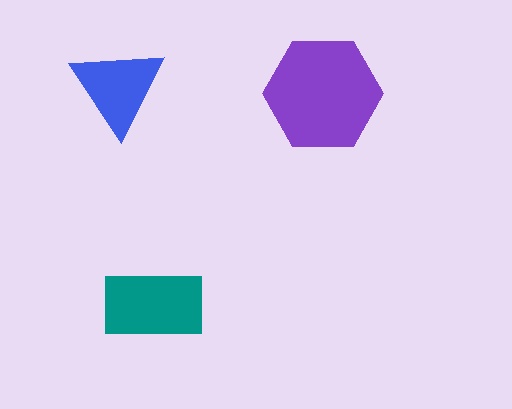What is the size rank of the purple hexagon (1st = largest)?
1st.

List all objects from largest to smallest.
The purple hexagon, the teal rectangle, the blue triangle.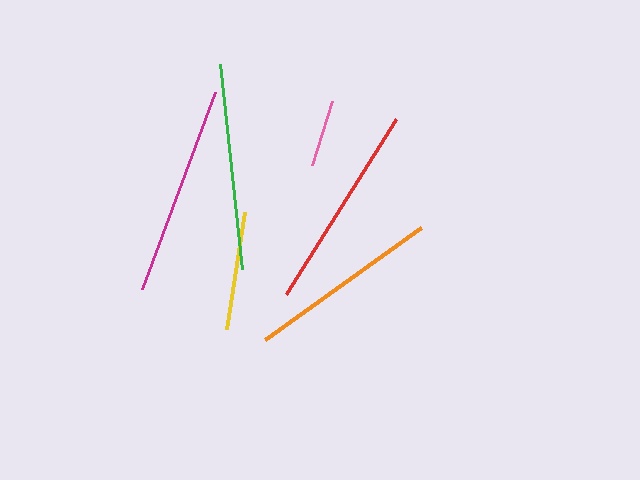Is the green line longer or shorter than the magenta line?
The magenta line is longer than the green line.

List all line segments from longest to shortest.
From longest to shortest: magenta, red, green, orange, yellow, pink.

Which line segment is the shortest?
The pink line is the shortest at approximately 66 pixels.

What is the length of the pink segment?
The pink segment is approximately 66 pixels long.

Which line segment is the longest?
The magenta line is the longest at approximately 211 pixels.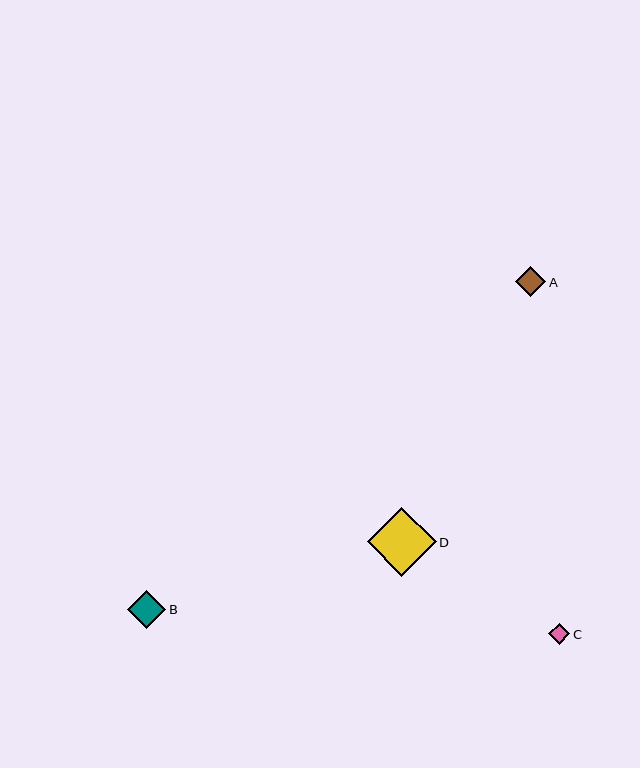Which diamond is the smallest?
Diamond C is the smallest with a size of approximately 21 pixels.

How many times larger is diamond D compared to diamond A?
Diamond D is approximately 2.3 times the size of diamond A.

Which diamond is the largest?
Diamond D is the largest with a size of approximately 69 pixels.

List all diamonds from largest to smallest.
From largest to smallest: D, B, A, C.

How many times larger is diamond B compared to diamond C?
Diamond B is approximately 1.8 times the size of diamond C.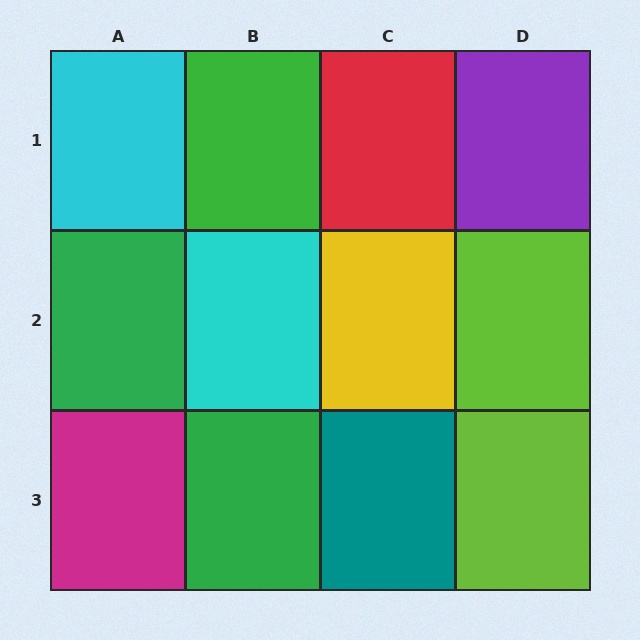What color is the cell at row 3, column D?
Lime.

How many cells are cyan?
2 cells are cyan.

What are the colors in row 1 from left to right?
Cyan, green, red, purple.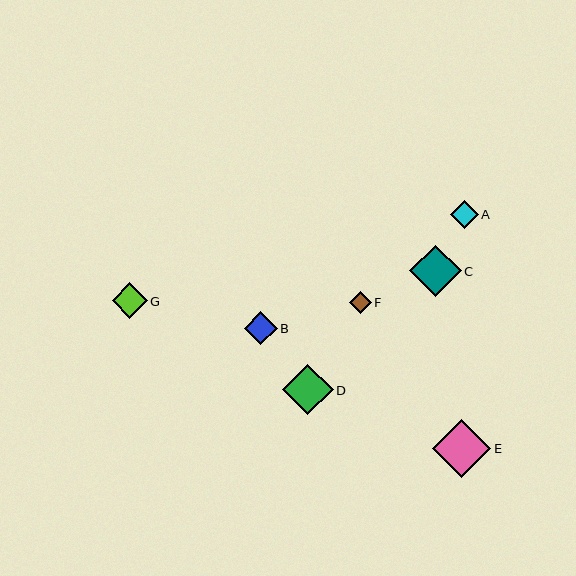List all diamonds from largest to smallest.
From largest to smallest: E, C, D, G, B, A, F.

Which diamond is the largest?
Diamond E is the largest with a size of approximately 58 pixels.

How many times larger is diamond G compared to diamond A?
Diamond G is approximately 1.3 times the size of diamond A.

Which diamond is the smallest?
Diamond F is the smallest with a size of approximately 22 pixels.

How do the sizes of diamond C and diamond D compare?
Diamond C and diamond D are approximately the same size.